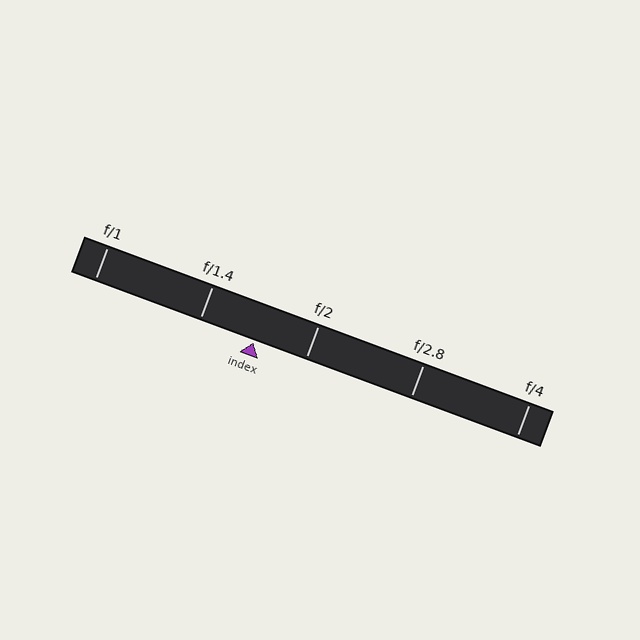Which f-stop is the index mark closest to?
The index mark is closest to f/2.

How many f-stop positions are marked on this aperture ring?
There are 5 f-stop positions marked.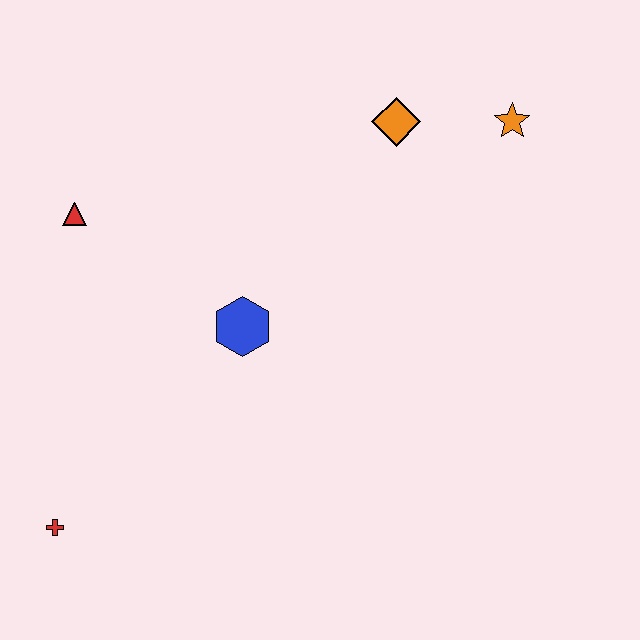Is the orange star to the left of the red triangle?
No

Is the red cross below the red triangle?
Yes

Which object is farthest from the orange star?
The red cross is farthest from the orange star.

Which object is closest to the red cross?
The blue hexagon is closest to the red cross.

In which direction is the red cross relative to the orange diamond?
The red cross is below the orange diamond.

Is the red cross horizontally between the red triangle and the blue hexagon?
No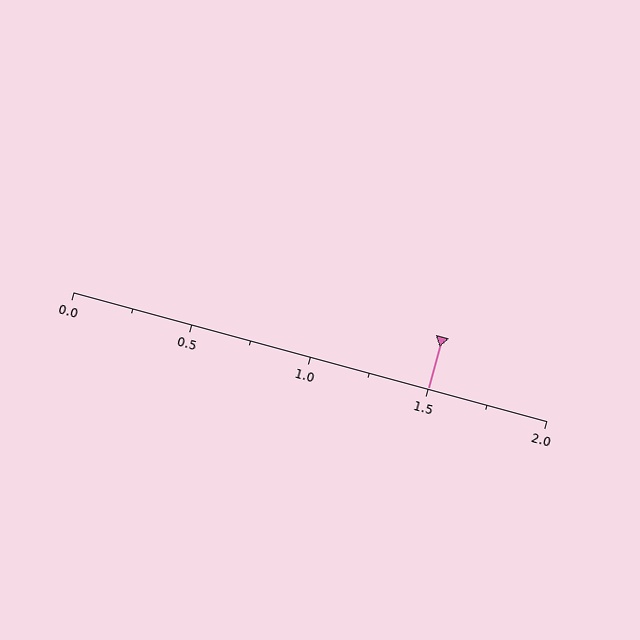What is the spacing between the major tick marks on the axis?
The major ticks are spaced 0.5 apart.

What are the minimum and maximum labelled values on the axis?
The axis runs from 0.0 to 2.0.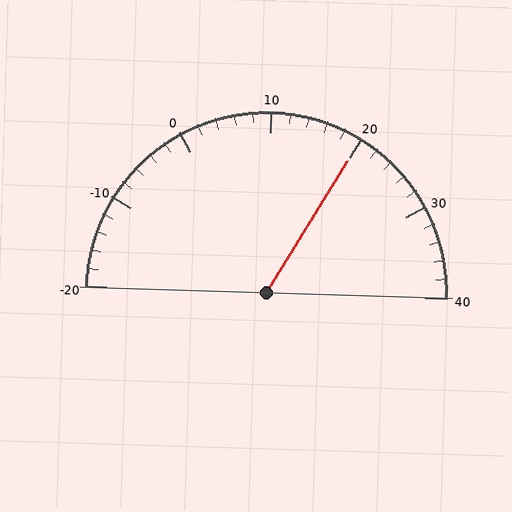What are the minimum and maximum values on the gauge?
The gauge ranges from -20 to 40.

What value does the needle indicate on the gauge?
The needle indicates approximately 20.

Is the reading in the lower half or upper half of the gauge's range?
The reading is in the upper half of the range (-20 to 40).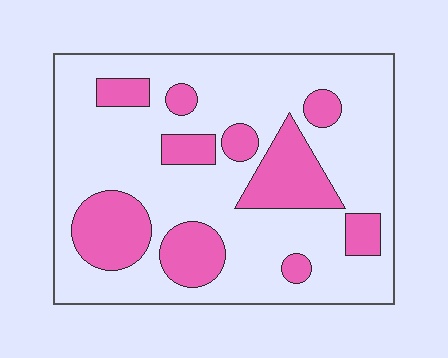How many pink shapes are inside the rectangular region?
10.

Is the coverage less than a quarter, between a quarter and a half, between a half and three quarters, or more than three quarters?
Between a quarter and a half.